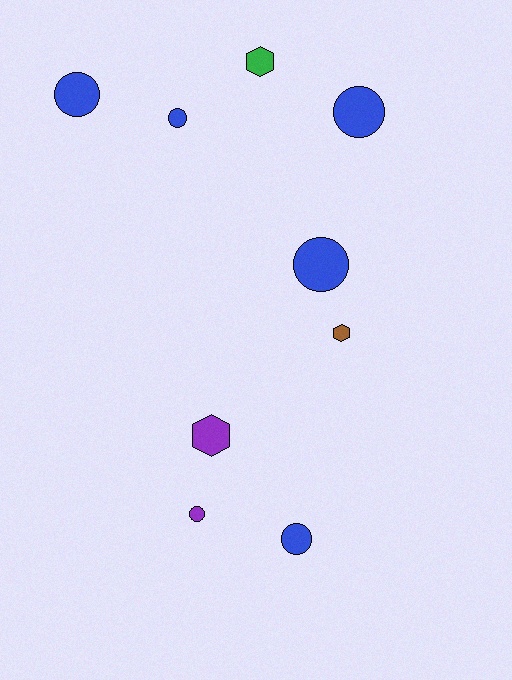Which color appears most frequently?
Blue, with 5 objects.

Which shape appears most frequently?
Circle, with 6 objects.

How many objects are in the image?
There are 9 objects.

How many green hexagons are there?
There is 1 green hexagon.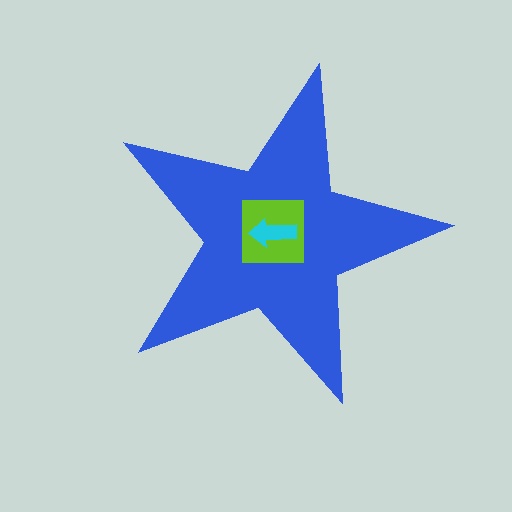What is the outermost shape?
The blue star.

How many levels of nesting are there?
3.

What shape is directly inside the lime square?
The cyan arrow.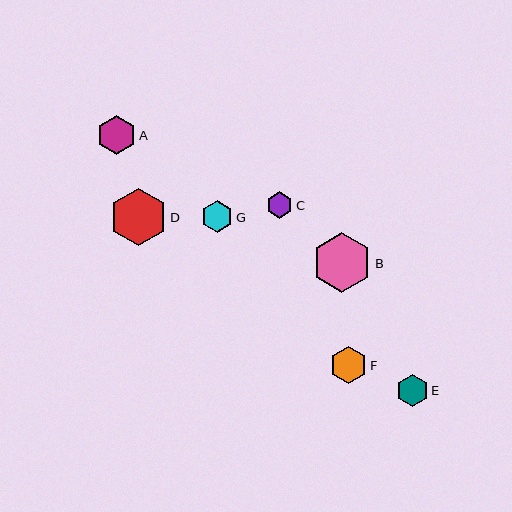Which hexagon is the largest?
Hexagon B is the largest with a size of approximately 60 pixels.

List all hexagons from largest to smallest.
From largest to smallest: B, D, A, F, E, G, C.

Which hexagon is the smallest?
Hexagon C is the smallest with a size of approximately 26 pixels.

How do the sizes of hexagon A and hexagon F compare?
Hexagon A and hexagon F are approximately the same size.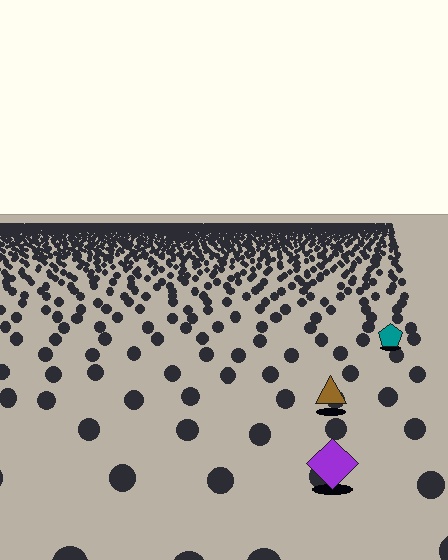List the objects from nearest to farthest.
From nearest to farthest: the purple diamond, the brown triangle, the teal pentagon.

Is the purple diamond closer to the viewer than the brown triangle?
Yes. The purple diamond is closer — you can tell from the texture gradient: the ground texture is coarser near it.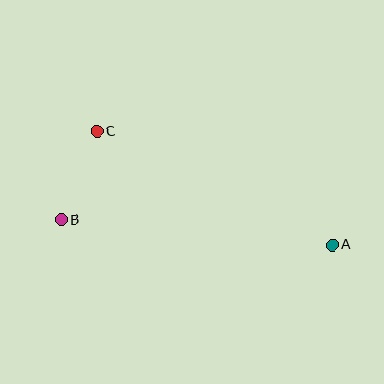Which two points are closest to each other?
Points B and C are closest to each other.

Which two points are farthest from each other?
Points A and B are farthest from each other.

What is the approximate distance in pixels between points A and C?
The distance between A and C is approximately 261 pixels.